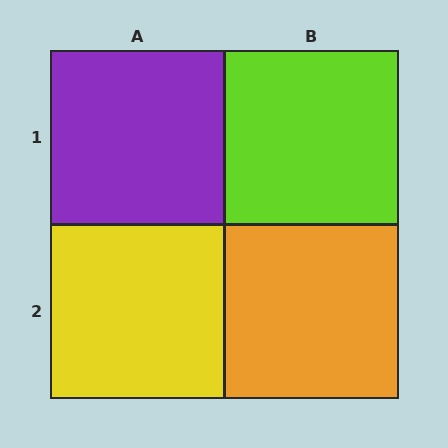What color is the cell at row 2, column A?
Yellow.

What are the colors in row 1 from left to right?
Purple, lime.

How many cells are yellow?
1 cell is yellow.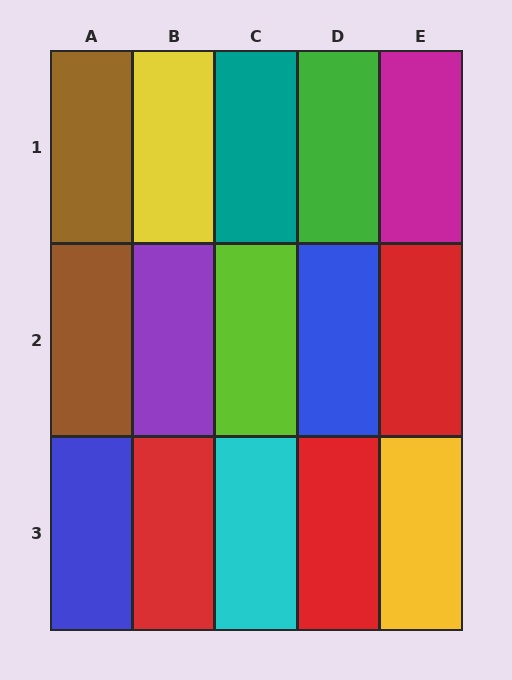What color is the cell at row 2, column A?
Brown.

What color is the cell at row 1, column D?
Green.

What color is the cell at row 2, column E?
Red.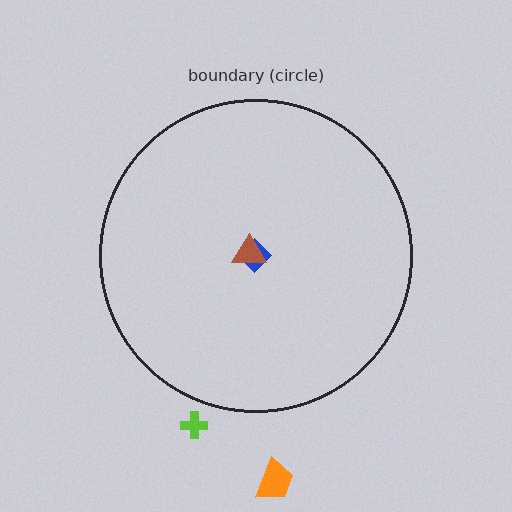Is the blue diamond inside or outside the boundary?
Inside.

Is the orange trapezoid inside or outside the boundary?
Outside.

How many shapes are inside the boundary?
2 inside, 2 outside.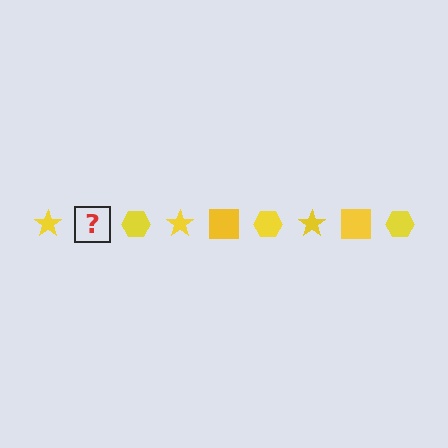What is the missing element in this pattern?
The missing element is a yellow square.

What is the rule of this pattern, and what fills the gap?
The rule is that the pattern cycles through star, square, hexagon shapes in yellow. The gap should be filled with a yellow square.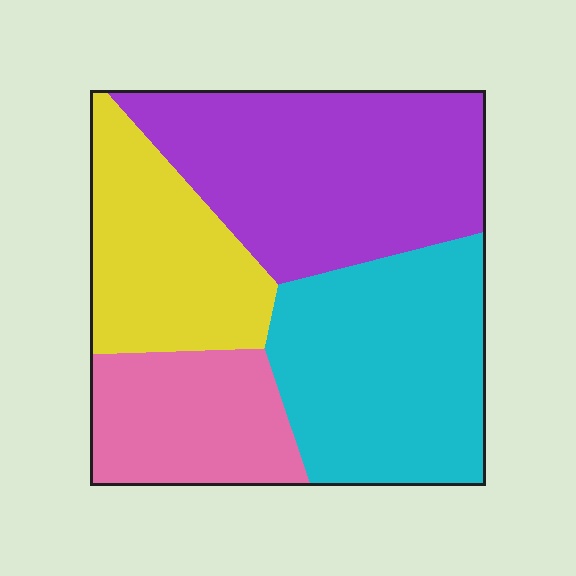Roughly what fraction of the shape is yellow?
Yellow takes up about one fifth (1/5) of the shape.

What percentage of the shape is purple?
Purple covers roughly 35% of the shape.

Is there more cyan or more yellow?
Cyan.